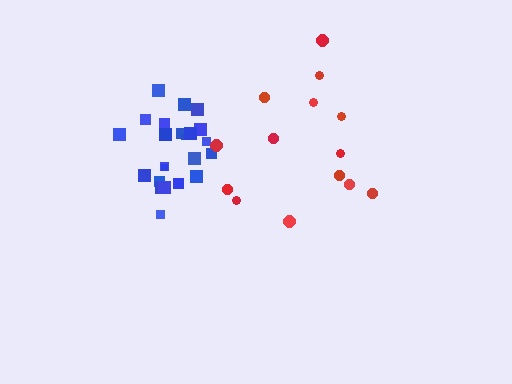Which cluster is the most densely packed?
Blue.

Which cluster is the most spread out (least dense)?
Red.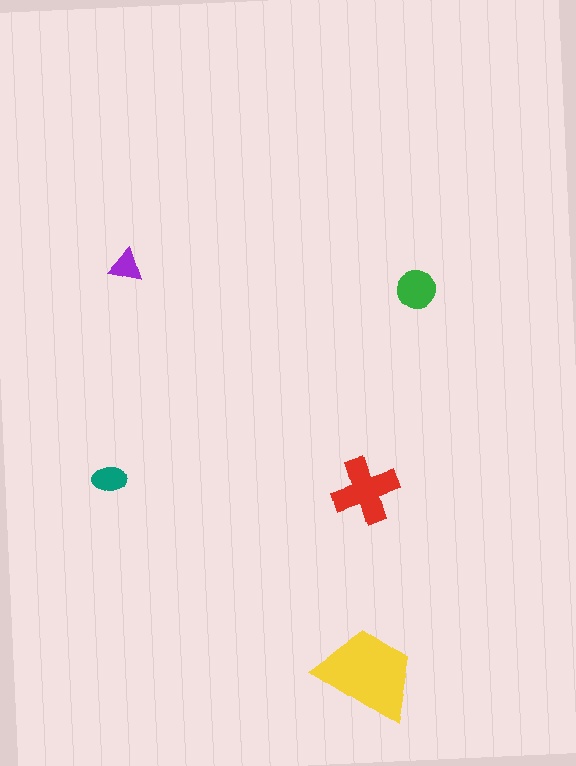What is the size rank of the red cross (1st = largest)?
2nd.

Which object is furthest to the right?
The green circle is rightmost.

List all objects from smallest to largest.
The purple triangle, the teal ellipse, the green circle, the red cross, the yellow trapezoid.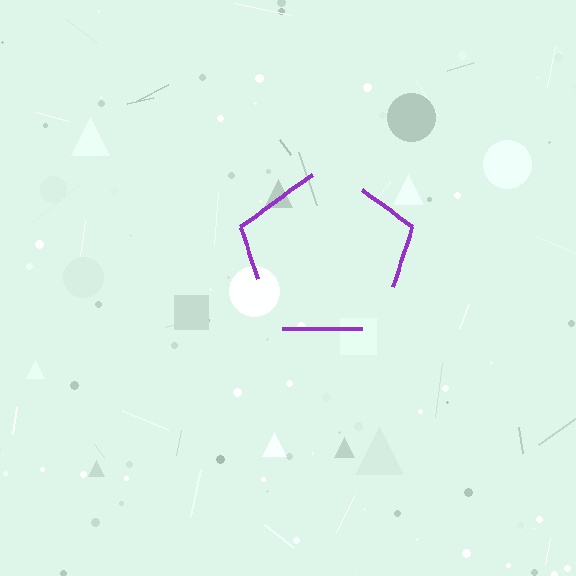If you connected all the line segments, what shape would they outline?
They would outline a pentagon.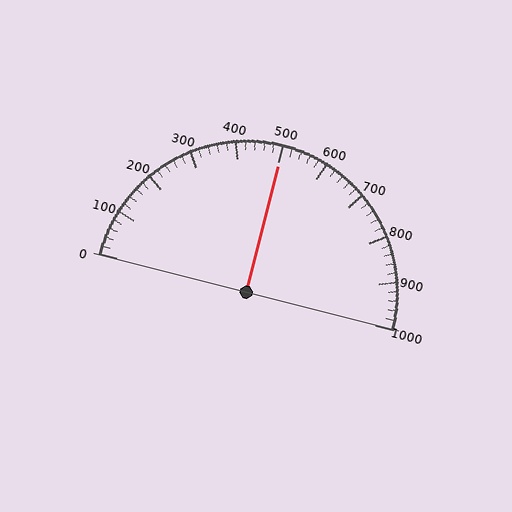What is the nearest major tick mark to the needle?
The nearest major tick mark is 500.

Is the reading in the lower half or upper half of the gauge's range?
The reading is in the upper half of the range (0 to 1000).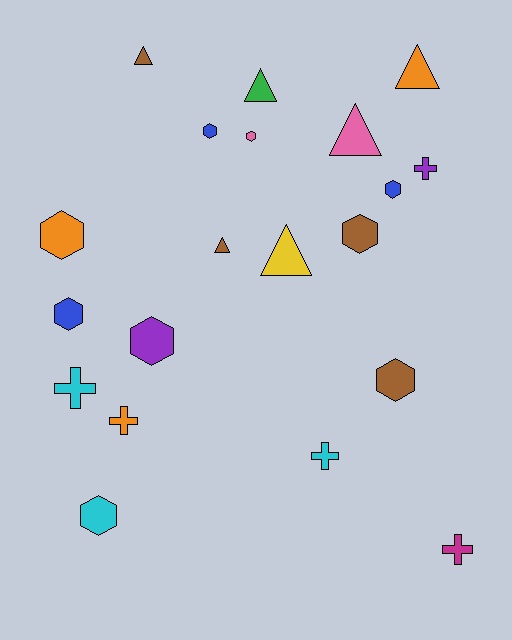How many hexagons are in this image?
There are 9 hexagons.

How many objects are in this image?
There are 20 objects.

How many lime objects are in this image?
There are no lime objects.